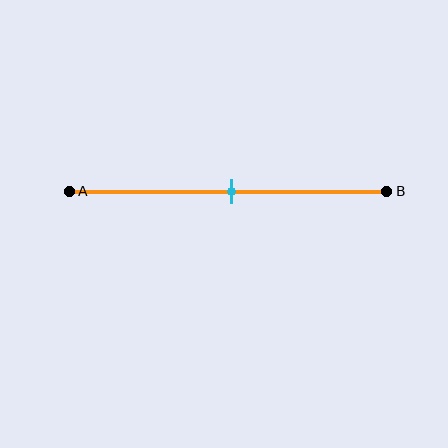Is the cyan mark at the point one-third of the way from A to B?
No, the mark is at about 50% from A, not at the 33% one-third point.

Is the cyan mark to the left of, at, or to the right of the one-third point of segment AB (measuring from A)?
The cyan mark is to the right of the one-third point of segment AB.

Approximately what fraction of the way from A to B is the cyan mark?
The cyan mark is approximately 50% of the way from A to B.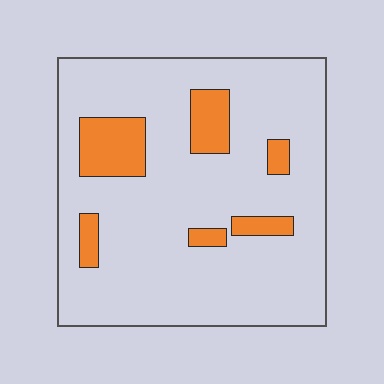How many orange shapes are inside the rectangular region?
6.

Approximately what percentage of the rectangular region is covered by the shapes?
Approximately 15%.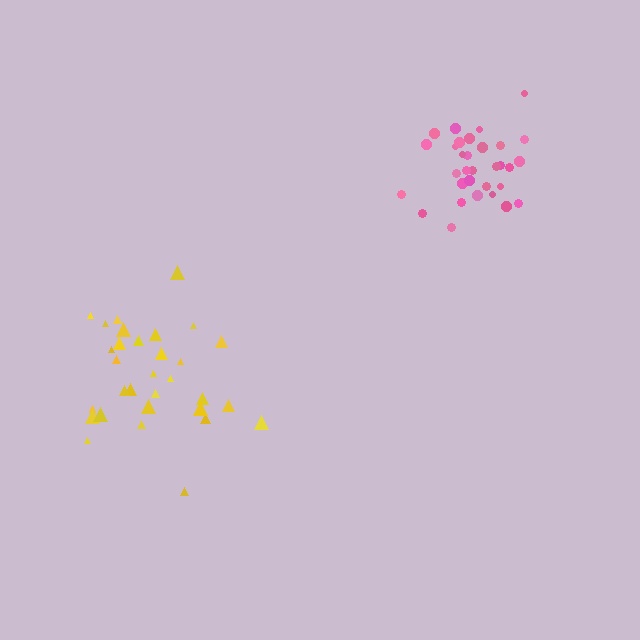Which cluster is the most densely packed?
Pink.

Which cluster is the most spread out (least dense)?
Yellow.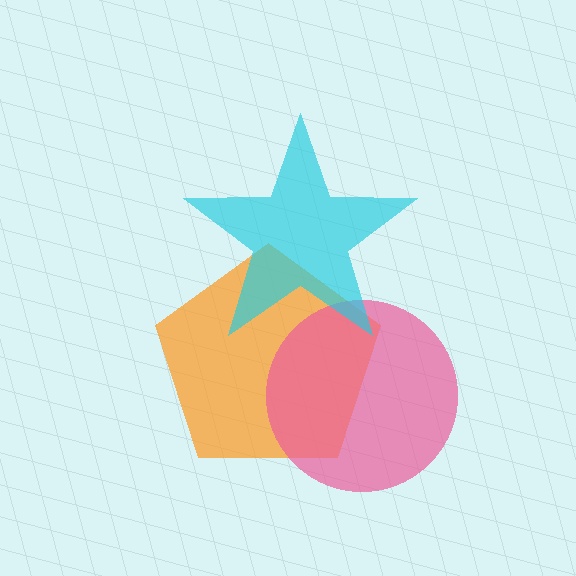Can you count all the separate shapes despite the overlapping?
Yes, there are 3 separate shapes.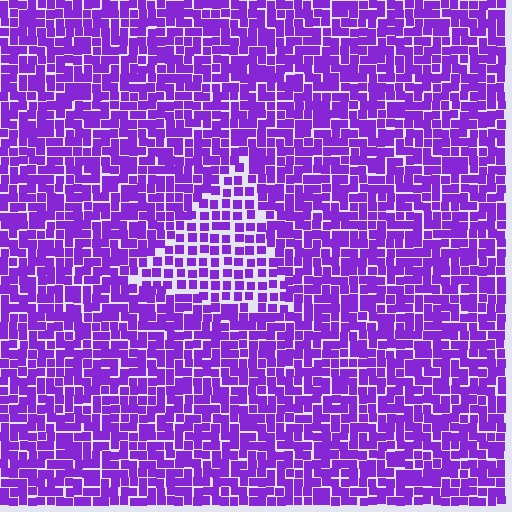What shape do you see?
I see a triangle.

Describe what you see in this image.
The image contains small purple elements arranged at two different densities. A triangle-shaped region is visible where the elements are less densely packed than the surrounding area.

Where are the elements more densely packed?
The elements are more densely packed outside the triangle boundary.